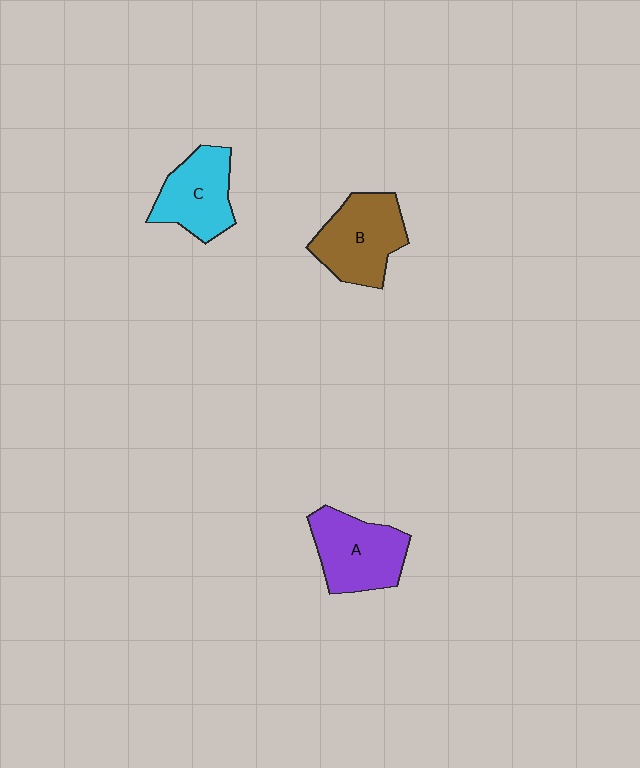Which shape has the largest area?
Shape B (brown).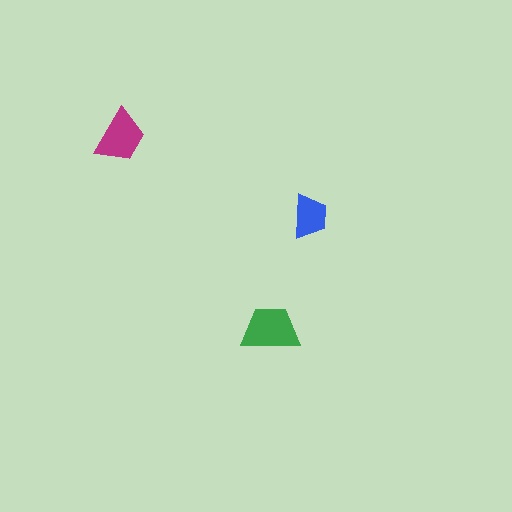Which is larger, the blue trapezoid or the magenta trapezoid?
The magenta one.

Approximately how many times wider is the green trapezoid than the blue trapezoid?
About 1.5 times wider.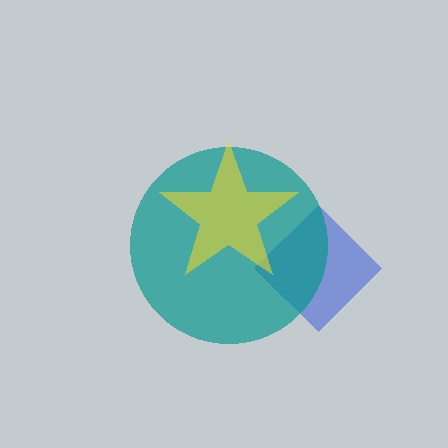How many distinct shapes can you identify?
There are 3 distinct shapes: a blue diamond, a teal circle, a yellow star.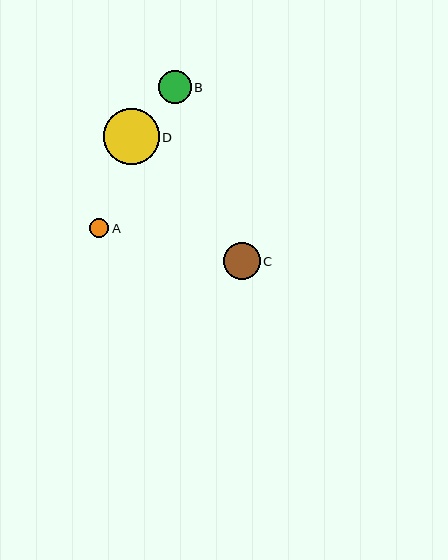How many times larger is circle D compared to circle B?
Circle D is approximately 1.7 times the size of circle B.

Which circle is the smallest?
Circle A is the smallest with a size of approximately 19 pixels.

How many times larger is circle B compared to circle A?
Circle B is approximately 1.7 times the size of circle A.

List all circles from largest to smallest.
From largest to smallest: D, C, B, A.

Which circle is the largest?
Circle D is the largest with a size of approximately 55 pixels.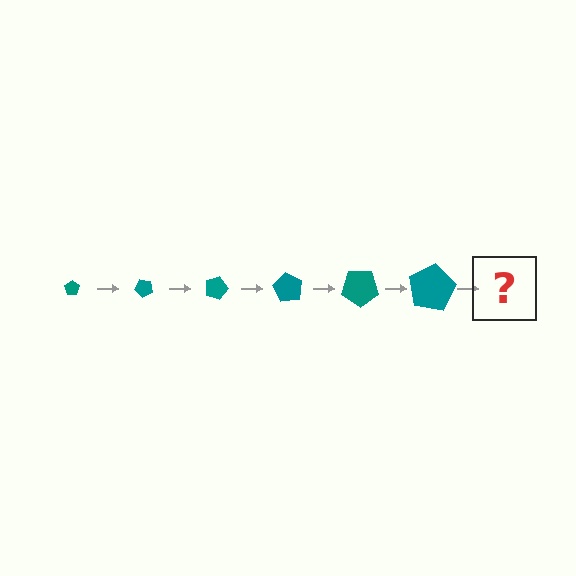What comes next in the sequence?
The next element should be a pentagon, larger than the previous one and rotated 270 degrees from the start.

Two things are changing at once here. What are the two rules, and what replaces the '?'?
The two rules are that the pentagon grows larger each step and it rotates 45 degrees each step. The '?' should be a pentagon, larger than the previous one and rotated 270 degrees from the start.